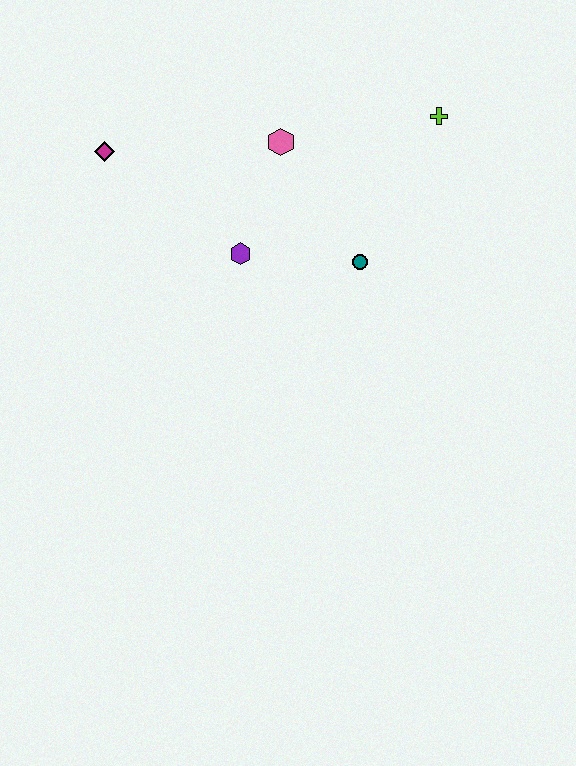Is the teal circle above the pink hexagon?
No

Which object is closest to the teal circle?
The purple hexagon is closest to the teal circle.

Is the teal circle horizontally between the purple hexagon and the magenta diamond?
No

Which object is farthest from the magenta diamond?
The lime cross is farthest from the magenta diamond.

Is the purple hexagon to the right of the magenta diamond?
Yes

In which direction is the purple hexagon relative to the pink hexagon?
The purple hexagon is below the pink hexagon.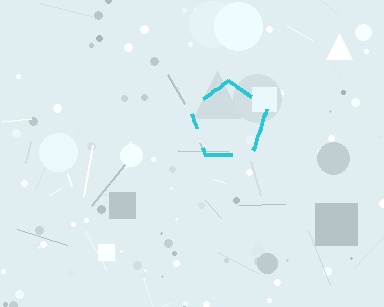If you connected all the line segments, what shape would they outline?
They would outline a pentagon.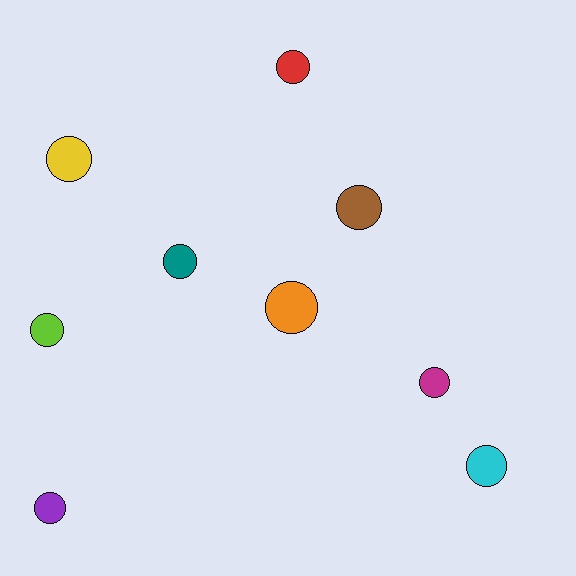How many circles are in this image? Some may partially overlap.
There are 9 circles.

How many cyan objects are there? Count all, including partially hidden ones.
There is 1 cyan object.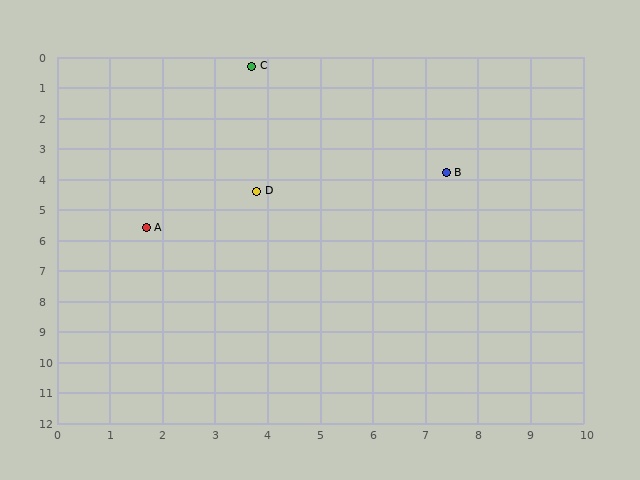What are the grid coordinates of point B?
Point B is at approximately (7.4, 3.8).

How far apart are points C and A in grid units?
Points C and A are about 5.7 grid units apart.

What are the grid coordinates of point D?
Point D is at approximately (3.8, 4.4).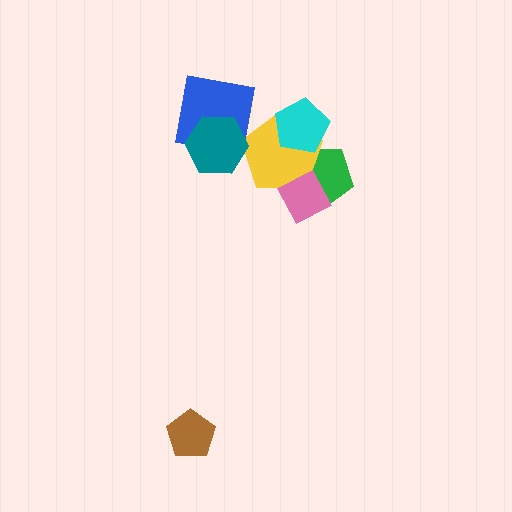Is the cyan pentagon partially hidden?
No, no other shape covers it.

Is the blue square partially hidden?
Yes, it is partially covered by another shape.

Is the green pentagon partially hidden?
Yes, it is partially covered by another shape.